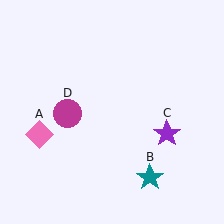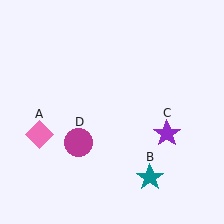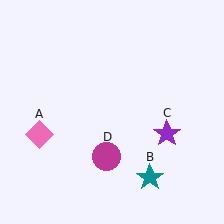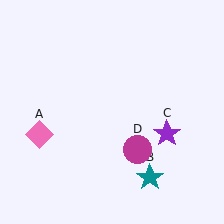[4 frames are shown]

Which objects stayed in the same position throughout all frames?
Pink diamond (object A) and teal star (object B) and purple star (object C) remained stationary.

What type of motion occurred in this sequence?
The magenta circle (object D) rotated counterclockwise around the center of the scene.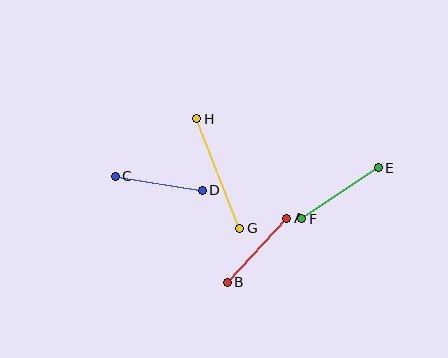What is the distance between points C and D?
The distance is approximately 88 pixels.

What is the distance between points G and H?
The distance is approximately 118 pixels.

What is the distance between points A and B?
The distance is approximately 88 pixels.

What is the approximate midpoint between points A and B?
The midpoint is at approximately (257, 250) pixels.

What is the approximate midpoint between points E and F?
The midpoint is at approximately (340, 193) pixels.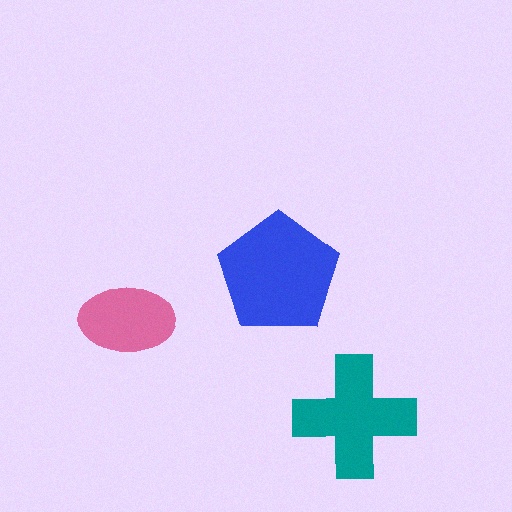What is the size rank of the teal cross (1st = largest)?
2nd.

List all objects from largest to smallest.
The blue pentagon, the teal cross, the pink ellipse.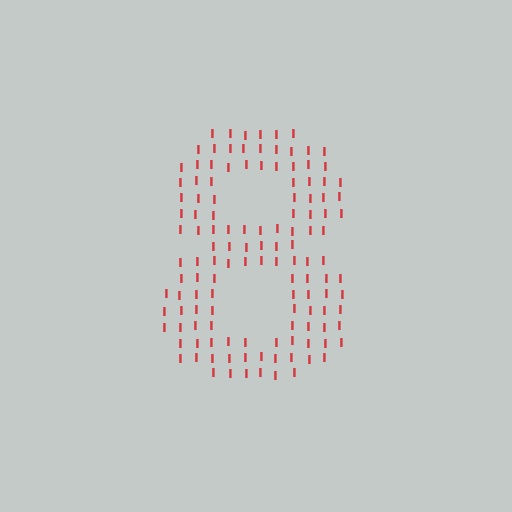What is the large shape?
The large shape is the digit 8.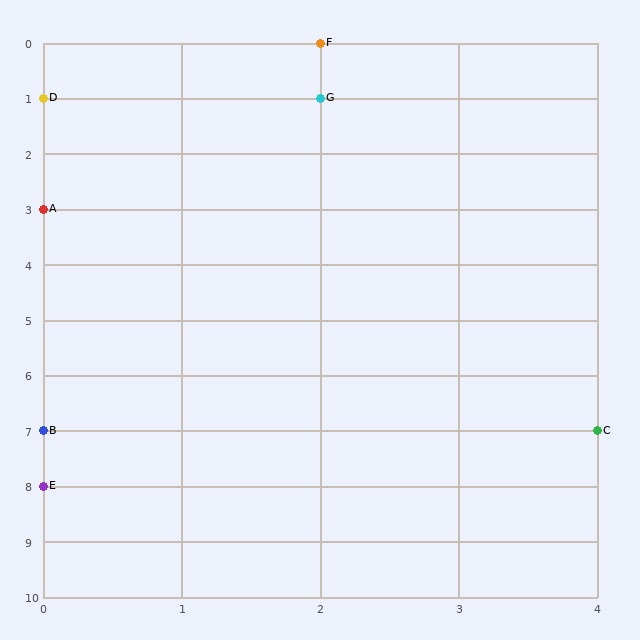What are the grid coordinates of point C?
Point C is at grid coordinates (4, 7).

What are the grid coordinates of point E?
Point E is at grid coordinates (0, 8).